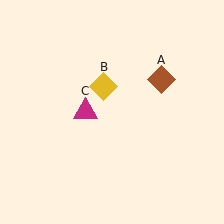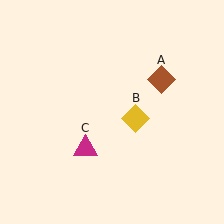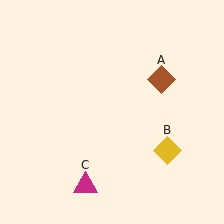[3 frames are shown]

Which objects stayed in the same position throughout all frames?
Brown diamond (object A) remained stationary.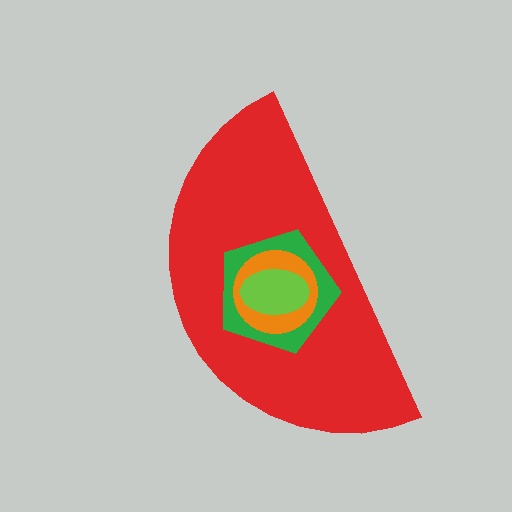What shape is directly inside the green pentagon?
The orange circle.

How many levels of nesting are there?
4.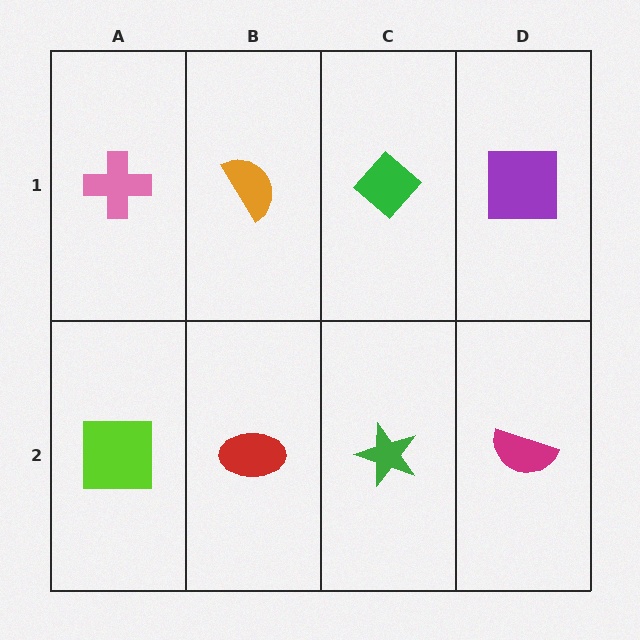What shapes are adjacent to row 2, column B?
An orange semicircle (row 1, column B), a lime square (row 2, column A), a green star (row 2, column C).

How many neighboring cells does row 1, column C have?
3.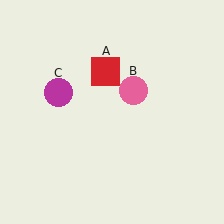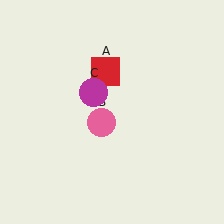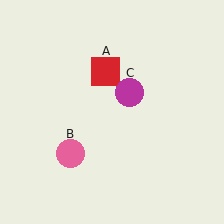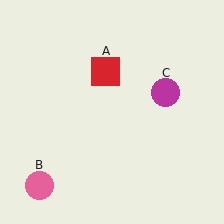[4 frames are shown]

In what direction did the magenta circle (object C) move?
The magenta circle (object C) moved right.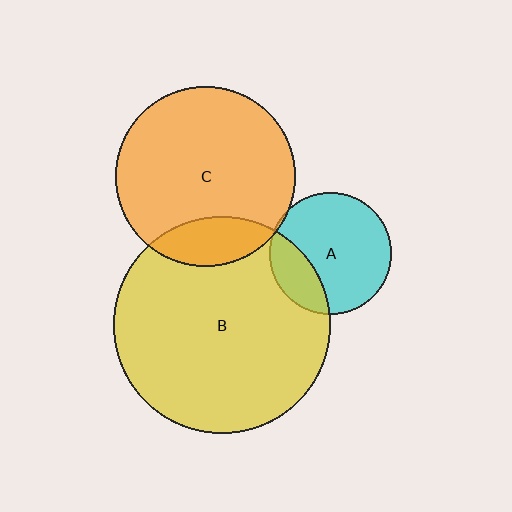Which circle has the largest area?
Circle B (yellow).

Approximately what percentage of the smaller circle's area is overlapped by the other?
Approximately 15%.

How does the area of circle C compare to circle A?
Approximately 2.2 times.